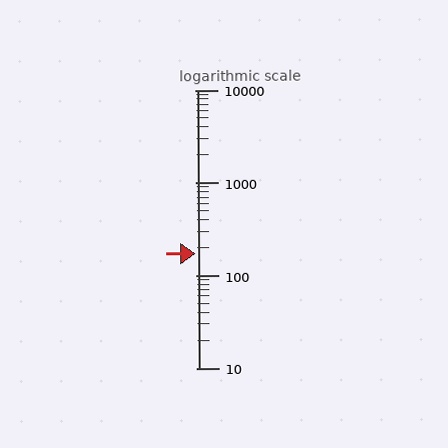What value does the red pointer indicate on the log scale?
The pointer indicates approximately 170.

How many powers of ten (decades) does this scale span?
The scale spans 3 decades, from 10 to 10000.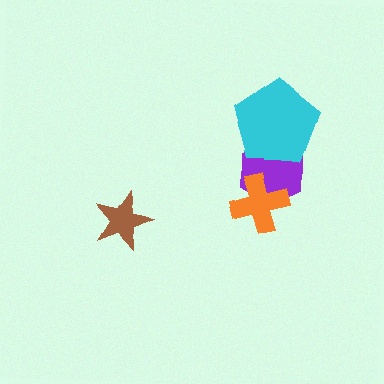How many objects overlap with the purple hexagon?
2 objects overlap with the purple hexagon.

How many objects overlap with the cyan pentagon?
1 object overlaps with the cyan pentagon.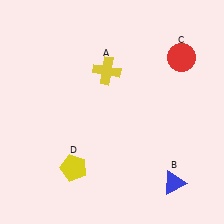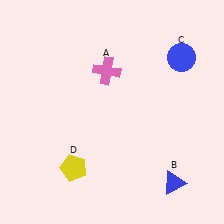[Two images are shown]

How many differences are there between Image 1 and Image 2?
There are 2 differences between the two images.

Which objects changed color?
A changed from yellow to pink. C changed from red to blue.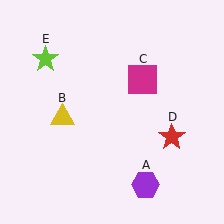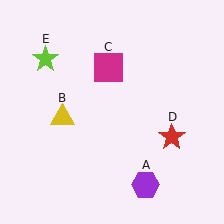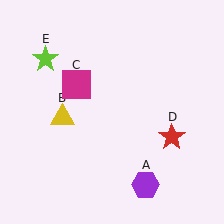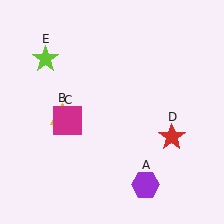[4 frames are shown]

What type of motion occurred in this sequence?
The magenta square (object C) rotated counterclockwise around the center of the scene.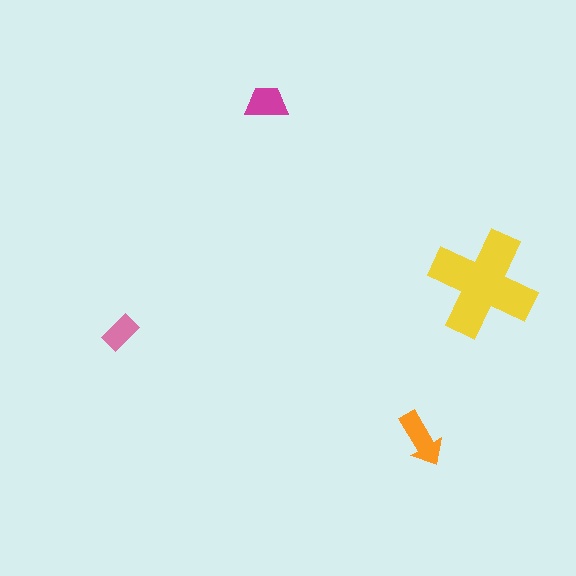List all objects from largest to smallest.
The yellow cross, the orange arrow, the magenta trapezoid, the pink rectangle.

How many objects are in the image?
There are 4 objects in the image.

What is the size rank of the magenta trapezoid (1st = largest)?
3rd.